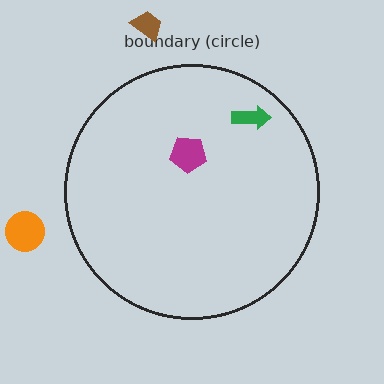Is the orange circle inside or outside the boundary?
Outside.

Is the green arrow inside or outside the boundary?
Inside.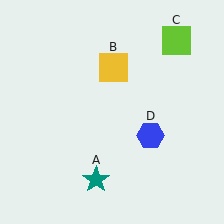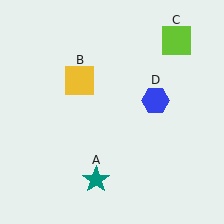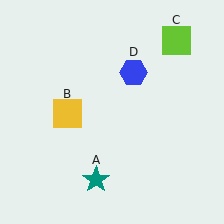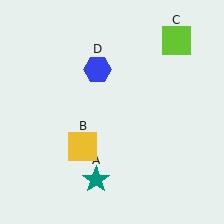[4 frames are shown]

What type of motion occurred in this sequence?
The yellow square (object B), blue hexagon (object D) rotated counterclockwise around the center of the scene.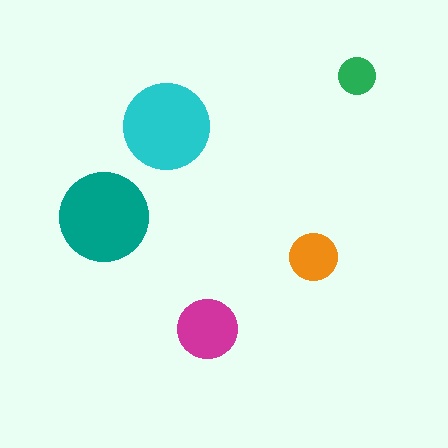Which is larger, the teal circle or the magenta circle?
The teal one.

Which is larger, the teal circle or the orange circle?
The teal one.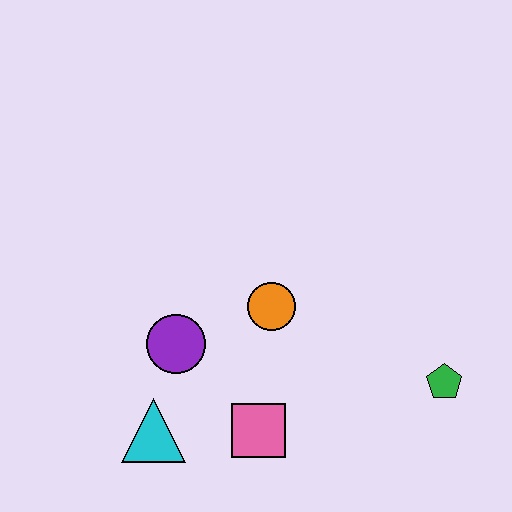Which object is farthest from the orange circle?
The green pentagon is farthest from the orange circle.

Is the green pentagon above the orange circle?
No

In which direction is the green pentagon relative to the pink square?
The green pentagon is to the right of the pink square.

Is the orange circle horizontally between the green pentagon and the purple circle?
Yes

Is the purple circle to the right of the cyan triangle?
Yes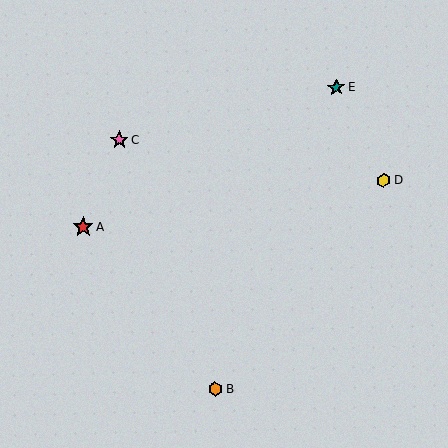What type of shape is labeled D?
Shape D is a yellow hexagon.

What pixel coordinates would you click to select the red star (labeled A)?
Click at (83, 227) to select the red star A.